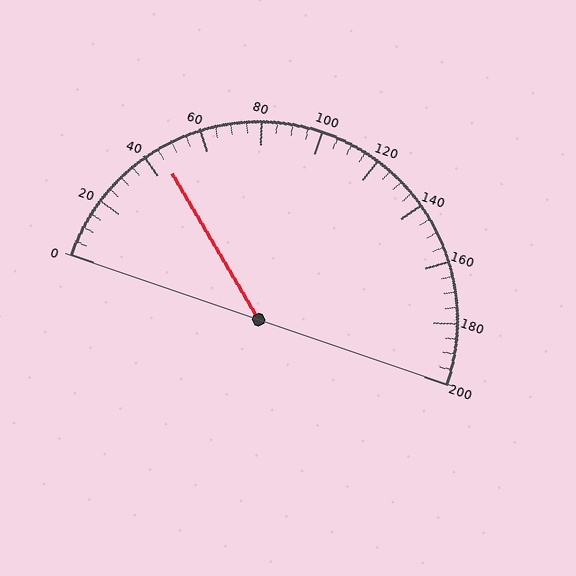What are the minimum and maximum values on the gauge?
The gauge ranges from 0 to 200.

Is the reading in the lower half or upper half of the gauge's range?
The reading is in the lower half of the range (0 to 200).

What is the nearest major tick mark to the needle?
The nearest major tick mark is 40.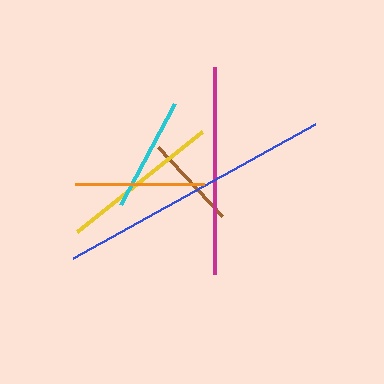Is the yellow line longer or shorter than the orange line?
The yellow line is longer than the orange line.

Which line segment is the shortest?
The brown line is the shortest at approximately 94 pixels.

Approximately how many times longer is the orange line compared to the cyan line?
The orange line is approximately 1.1 times the length of the cyan line.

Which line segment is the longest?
The blue line is the longest at approximately 277 pixels.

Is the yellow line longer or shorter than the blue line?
The blue line is longer than the yellow line.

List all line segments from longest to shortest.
From longest to shortest: blue, magenta, yellow, orange, cyan, brown.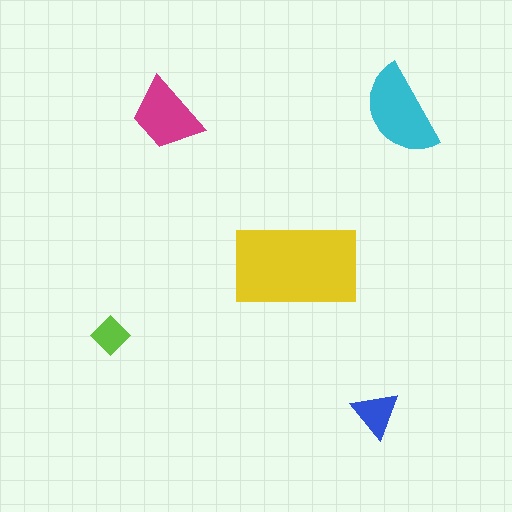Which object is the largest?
The yellow rectangle.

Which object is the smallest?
The lime diamond.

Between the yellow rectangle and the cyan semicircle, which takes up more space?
The yellow rectangle.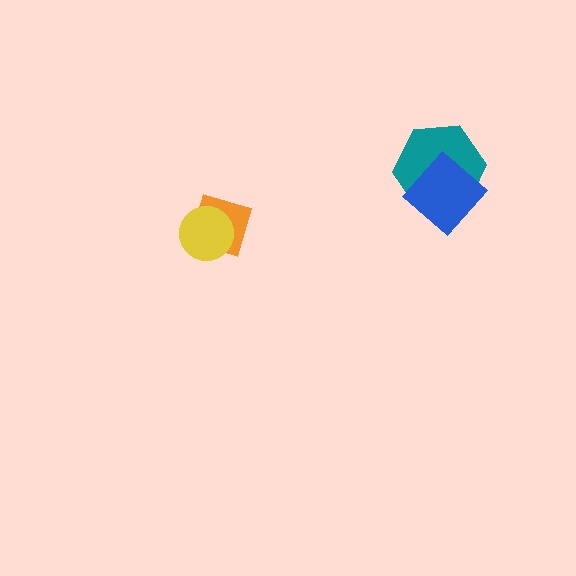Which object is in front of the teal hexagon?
The blue diamond is in front of the teal hexagon.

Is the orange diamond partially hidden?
Yes, it is partially covered by another shape.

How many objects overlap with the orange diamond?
1 object overlaps with the orange diamond.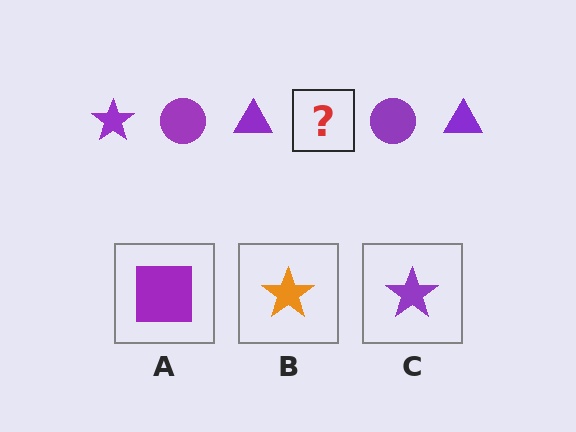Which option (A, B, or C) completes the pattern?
C.